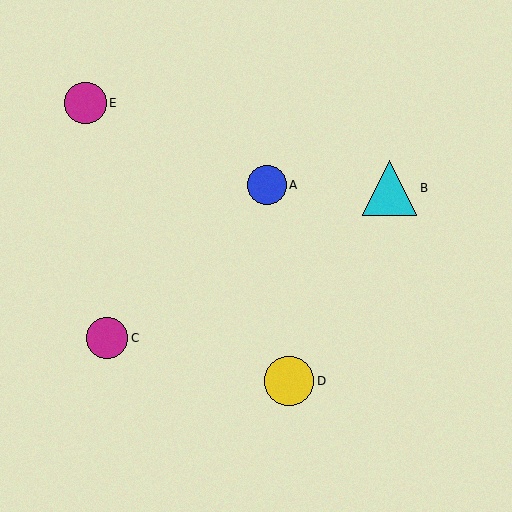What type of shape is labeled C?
Shape C is a magenta circle.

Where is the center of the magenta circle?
The center of the magenta circle is at (107, 338).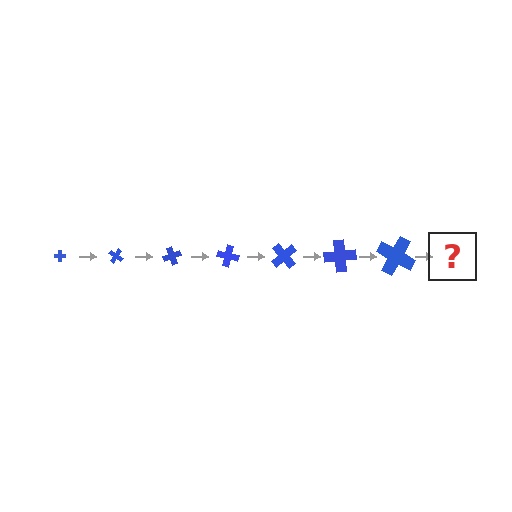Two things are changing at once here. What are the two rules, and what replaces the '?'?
The two rules are that the cross grows larger each step and it rotates 35 degrees each step. The '?' should be a cross, larger than the previous one and rotated 245 degrees from the start.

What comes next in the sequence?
The next element should be a cross, larger than the previous one and rotated 245 degrees from the start.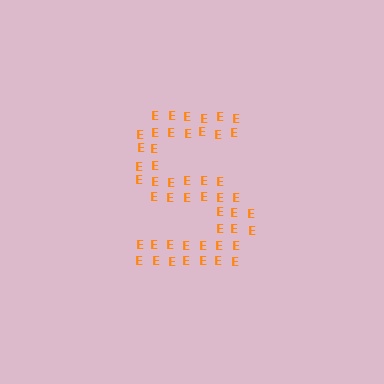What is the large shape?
The large shape is the letter S.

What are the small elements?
The small elements are letter E's.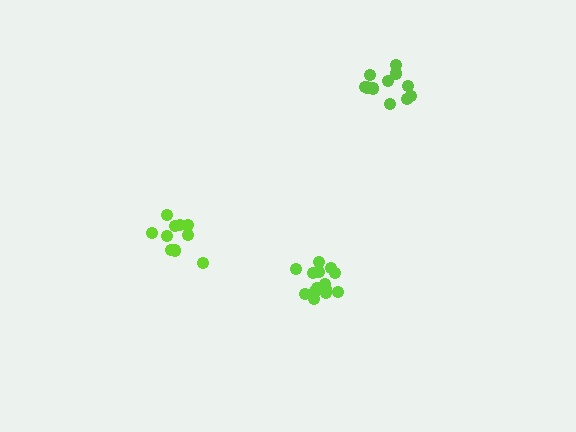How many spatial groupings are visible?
There are 3 spatial groupings.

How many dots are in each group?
Group 1: 14 dots, Group 2: 10 dots, Group 3: 11 dots (35 total).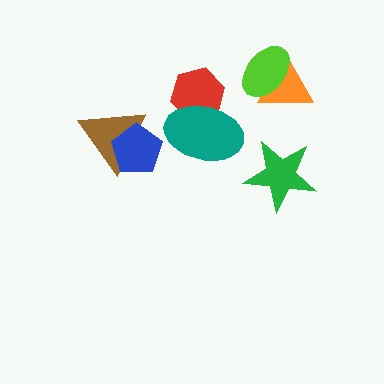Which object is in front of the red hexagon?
The teal ellipse is in front of the red hexagon.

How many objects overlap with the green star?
0 objects overlap with the green star.